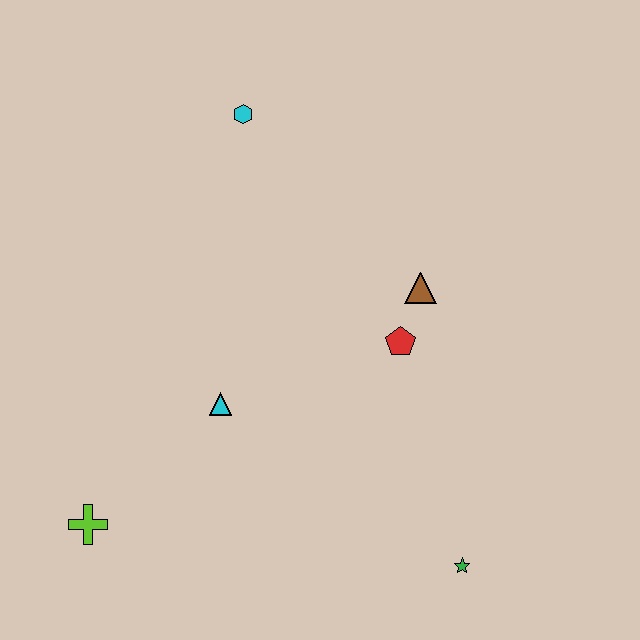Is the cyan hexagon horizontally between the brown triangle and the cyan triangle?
Yes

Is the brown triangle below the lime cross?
No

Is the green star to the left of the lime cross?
No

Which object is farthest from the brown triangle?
The lime cross is farthest from the brown triangle.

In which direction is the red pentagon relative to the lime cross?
The red pentagon is to the right of the lime cross.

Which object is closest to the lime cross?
The cyan triangle is closest to the lime cross.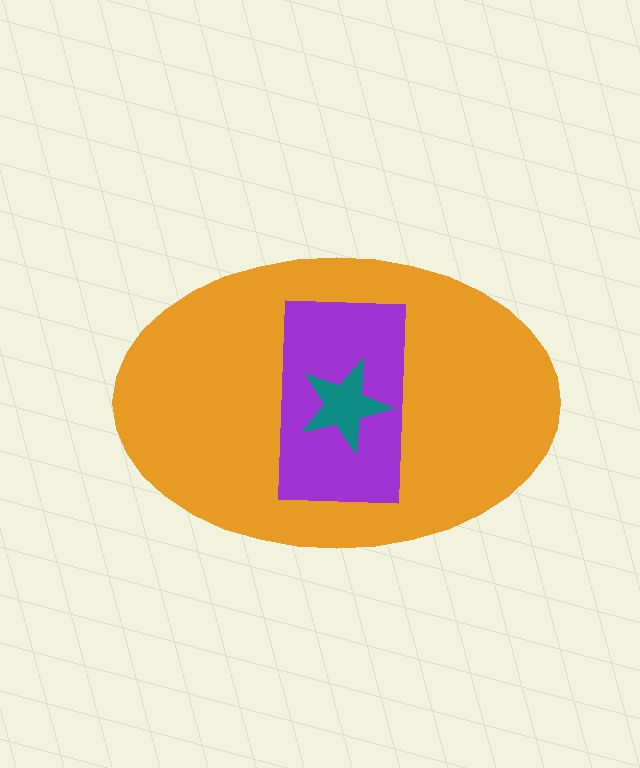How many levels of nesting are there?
3.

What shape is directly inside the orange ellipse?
The purple rectangle.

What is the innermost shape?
The teal star.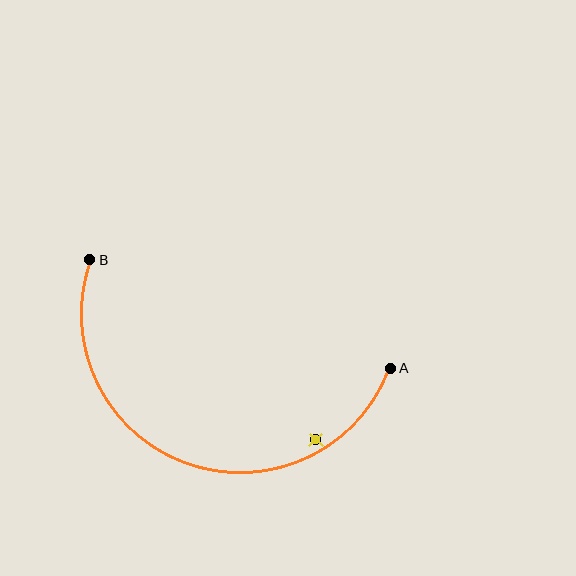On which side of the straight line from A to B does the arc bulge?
The arc bulges below the straight line connecting A and B.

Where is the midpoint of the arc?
The arc midpoint is the point on the curve farthest from the straight line joining A and B. It sits below that line.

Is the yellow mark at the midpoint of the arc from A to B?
No — the yellow mark does not lie on the arc at all. It sits slightly inside the curve.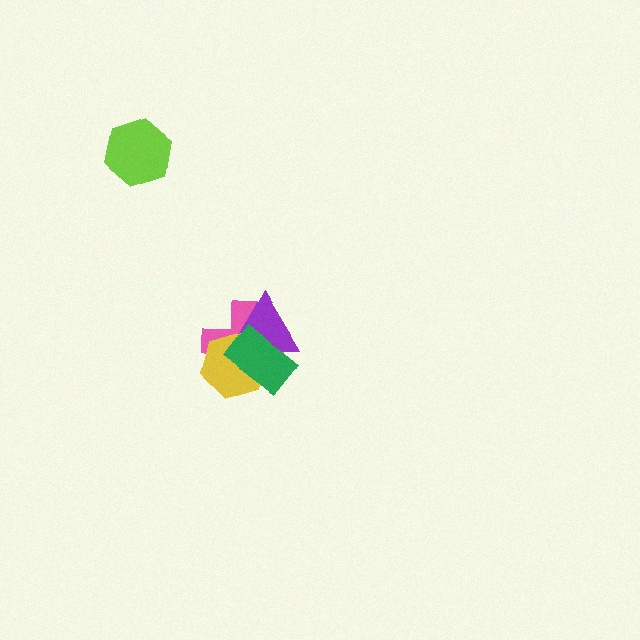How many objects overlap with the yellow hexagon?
3 objects overlap with the yellow hexagon.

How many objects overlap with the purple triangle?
3 objects overlap with the purple triangle.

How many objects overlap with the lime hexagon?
0 objects overlap with the lime hexagon.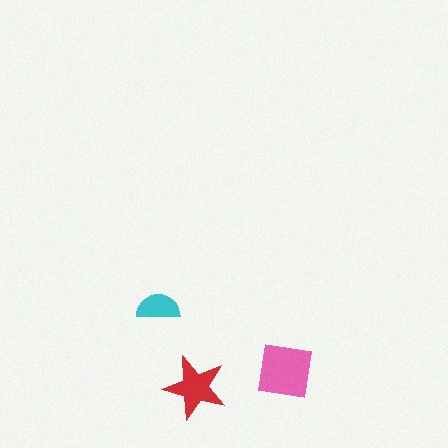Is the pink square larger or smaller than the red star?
Larger.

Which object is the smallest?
The cyan semicircle.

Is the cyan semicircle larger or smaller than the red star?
Smaller.